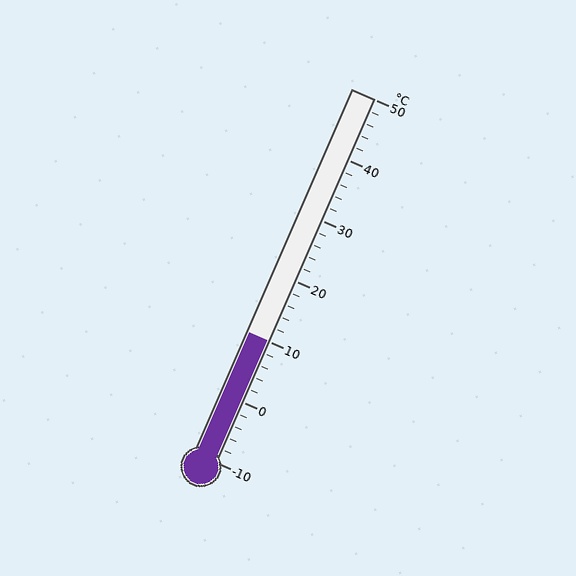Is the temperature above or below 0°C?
The temperature is above 0°C.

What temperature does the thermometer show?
The thermometer shows approximately 10°C.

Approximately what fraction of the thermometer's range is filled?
The thermometer is filled to approximately 35% of its range.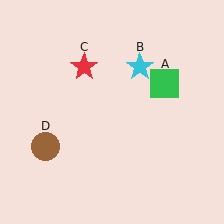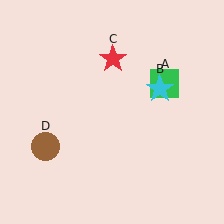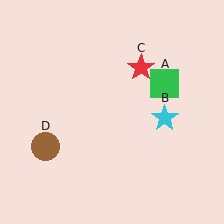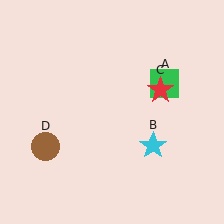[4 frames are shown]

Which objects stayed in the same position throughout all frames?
Green square (object A) and brown circle (object D) remained stationary.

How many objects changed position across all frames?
2 objects changed position: cyan star (object B), red star (object C).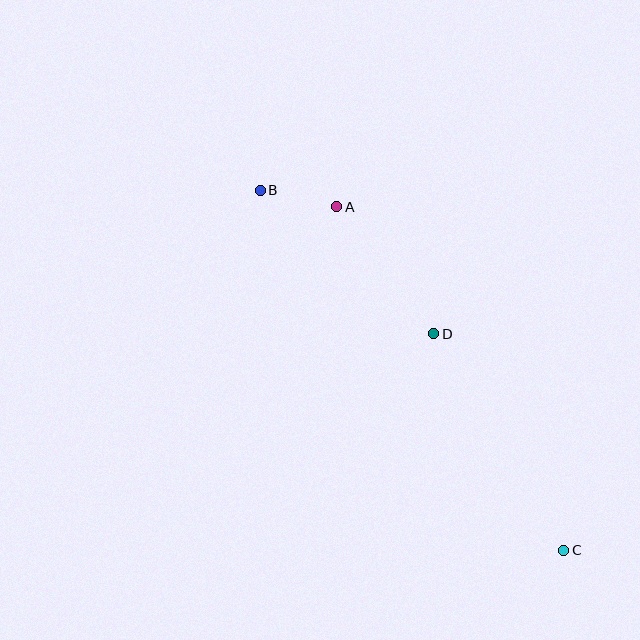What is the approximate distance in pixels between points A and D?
The distance between A and D is approximately 160 pixels.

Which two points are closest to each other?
Points A and B are closest to each other.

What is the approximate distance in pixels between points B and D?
The distance between B and D is approximately 225 pixels.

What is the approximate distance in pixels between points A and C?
The distance between A and C is approximately 412 pixels.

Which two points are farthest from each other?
Points B and C are farthest from each other.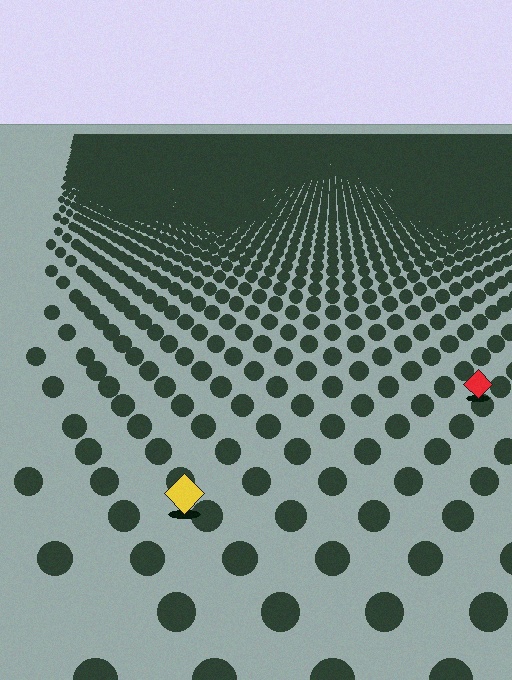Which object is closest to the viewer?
The yellow diamond is closest. The texture marks near it are larger and more spread out.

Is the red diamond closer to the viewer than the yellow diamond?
No. The yellow diamond is closer — you can tell from the texture gradient: the ground texture is coarser near it.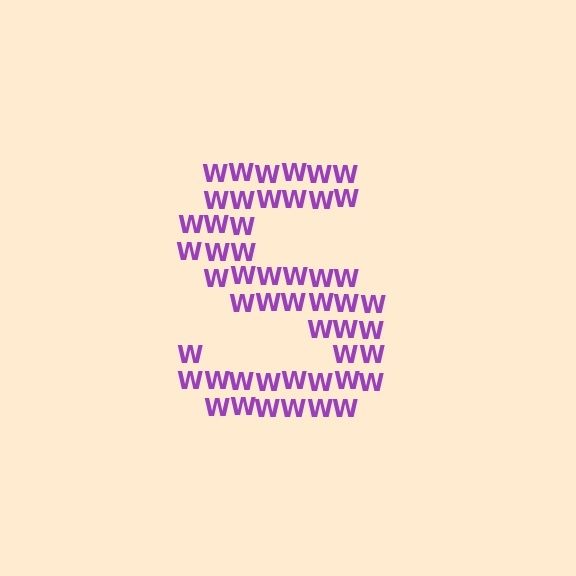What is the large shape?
The large shape is the letter S.